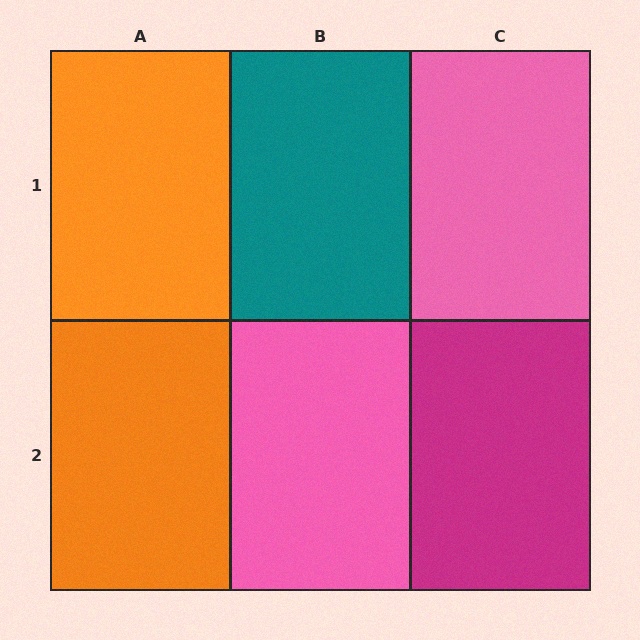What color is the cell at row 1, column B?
Teal.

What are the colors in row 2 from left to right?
Orange, pink, magenta.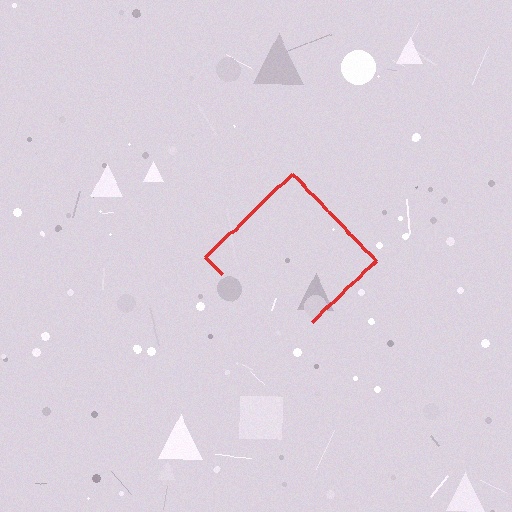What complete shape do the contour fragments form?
The contour fragments form a diamond.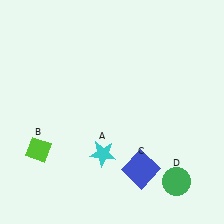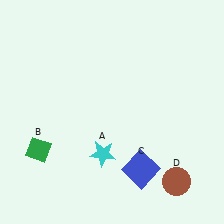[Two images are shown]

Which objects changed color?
B changed from lime to green. D changed from green to brown.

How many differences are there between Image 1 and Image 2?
There are 2 differences between the two images.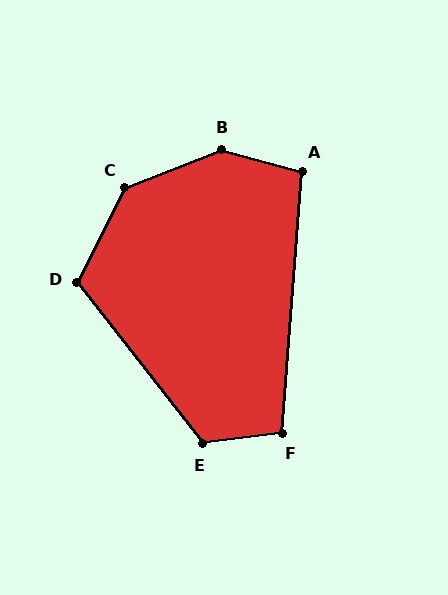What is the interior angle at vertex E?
Approximately 121 degrees (obtuse).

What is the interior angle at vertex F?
Approximately 102 degrees (obtuse).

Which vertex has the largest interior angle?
B, at approximately 143 degrees.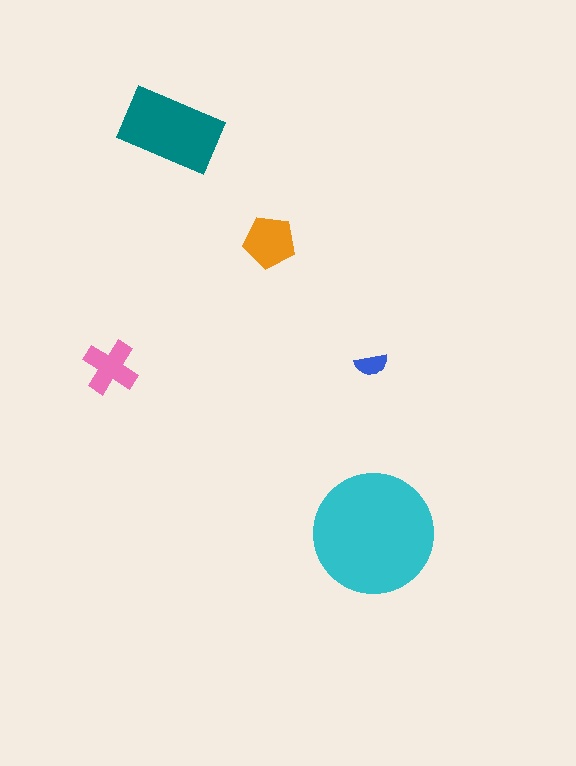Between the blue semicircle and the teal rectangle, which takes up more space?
The teal rectangle.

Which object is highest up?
The teal rectangle is topmost.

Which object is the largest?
The cyan circle.